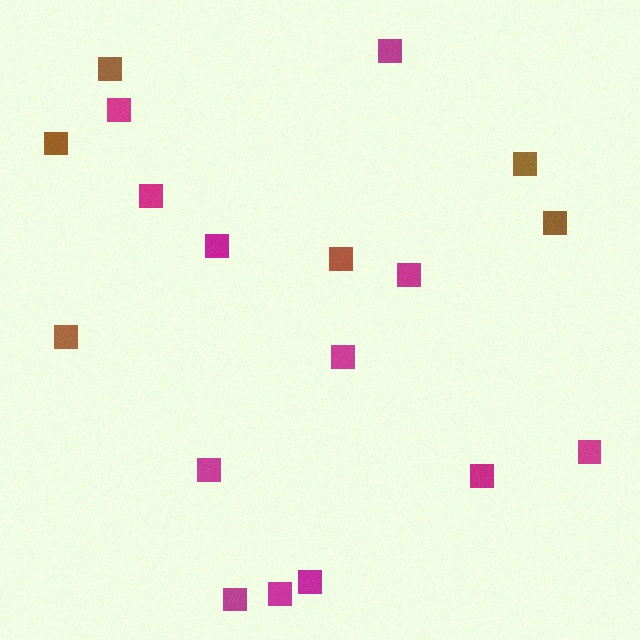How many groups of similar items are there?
There are 2 groups: one group of brown squares (6) and one group of magenta squares (12).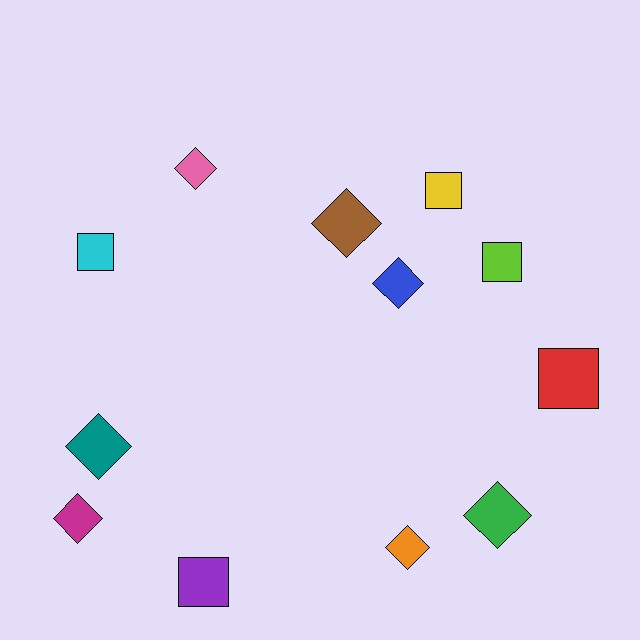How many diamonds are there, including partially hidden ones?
There are 7 diamonds.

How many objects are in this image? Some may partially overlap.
There are 12 objects.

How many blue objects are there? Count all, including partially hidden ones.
There is 1 blue object.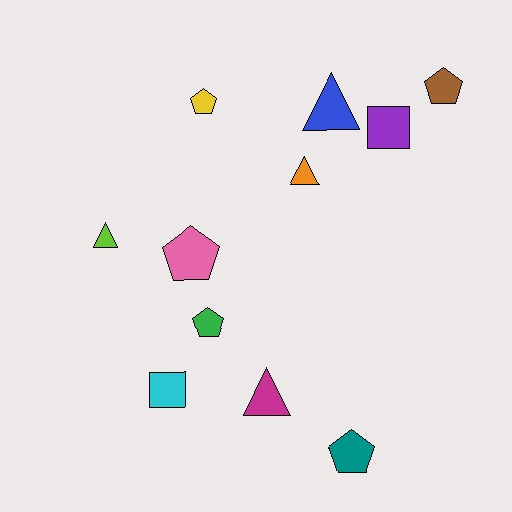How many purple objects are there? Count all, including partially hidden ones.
There is 1 purple object.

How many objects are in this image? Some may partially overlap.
There are 11 objects.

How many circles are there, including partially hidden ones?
There are no circles.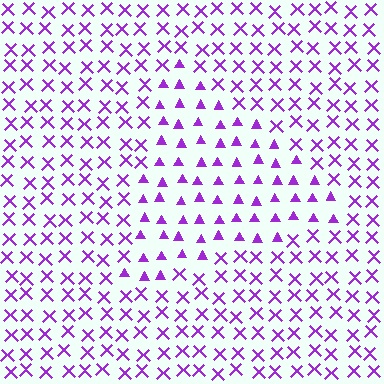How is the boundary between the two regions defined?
The boundary is defined by a change in element shape: triangles inside vs. X marks outside. All elements share the same color and spacing.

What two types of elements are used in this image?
The image uses triangles inside the triangle region and X marks outside it.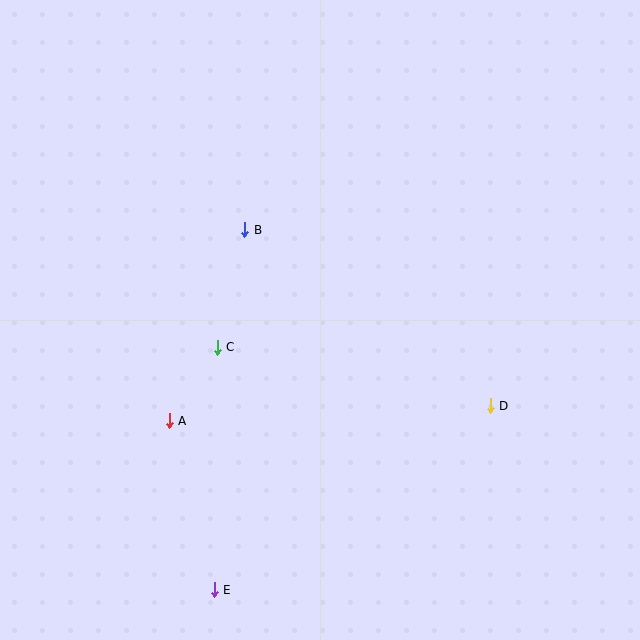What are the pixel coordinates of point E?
Point E is at (214, 590).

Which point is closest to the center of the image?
Point C at (217, 347) is closest to the center.